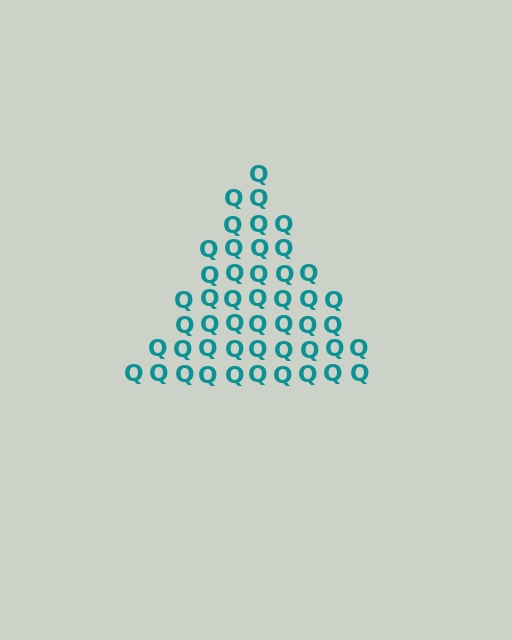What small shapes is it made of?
It is made of small letter Q's.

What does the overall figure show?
The overall figure shows a triangle.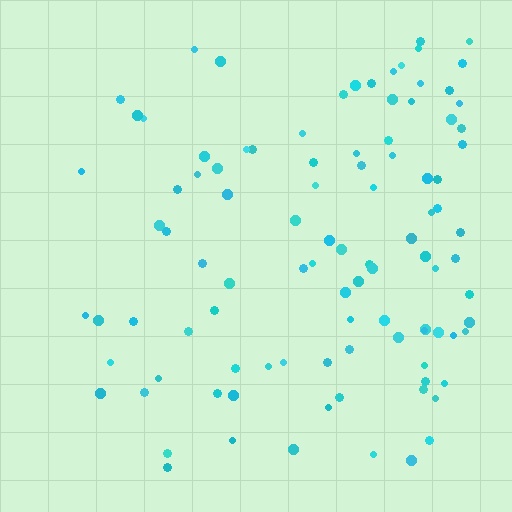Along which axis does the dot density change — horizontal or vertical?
Horizontal.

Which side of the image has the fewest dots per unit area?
The left.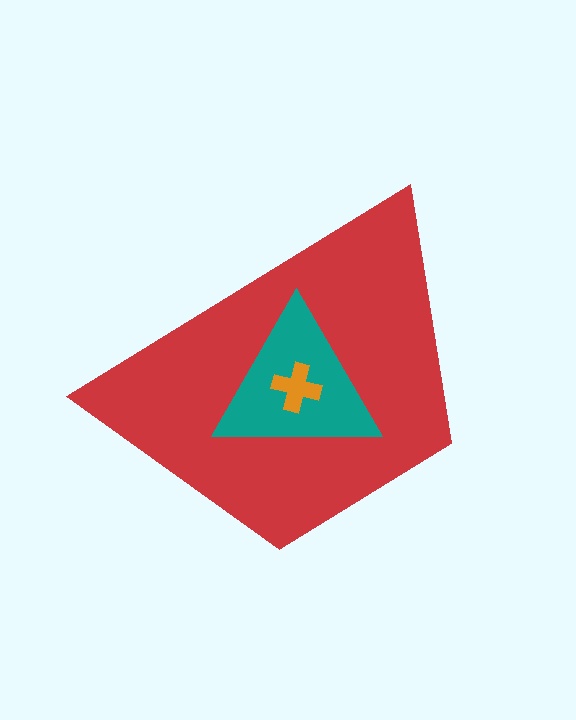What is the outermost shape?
The red trapezoid.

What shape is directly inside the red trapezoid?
The teal triangle.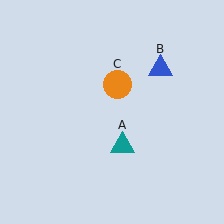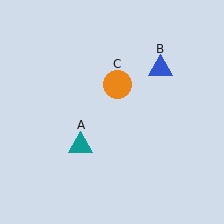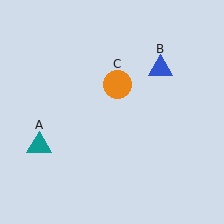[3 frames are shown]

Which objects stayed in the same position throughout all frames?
Blue triangle (object B) and orange circle (object C) remained stationary.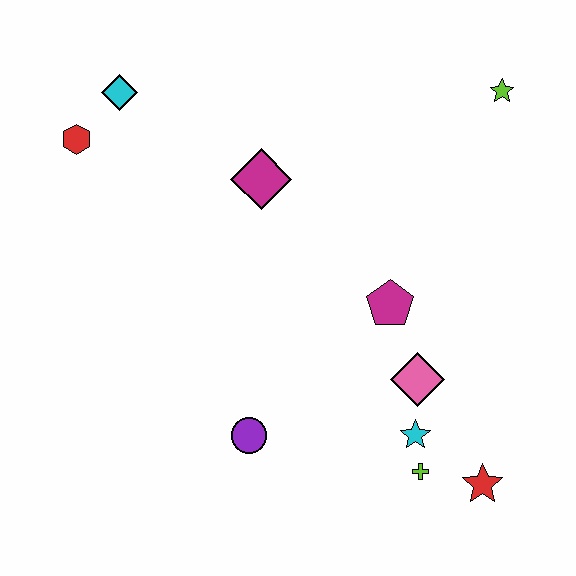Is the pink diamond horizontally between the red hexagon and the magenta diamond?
No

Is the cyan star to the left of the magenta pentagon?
No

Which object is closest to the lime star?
The magenta pentagon is closest to the lime star.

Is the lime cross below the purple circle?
Yes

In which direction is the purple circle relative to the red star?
The purple circle is to the left of the red star.